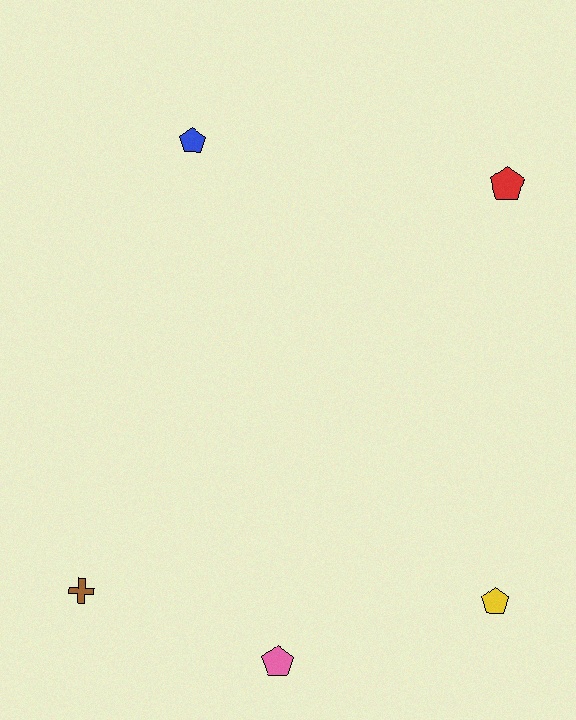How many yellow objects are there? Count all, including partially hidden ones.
There is 1 yellow object.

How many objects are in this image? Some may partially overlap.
There are 5 objects.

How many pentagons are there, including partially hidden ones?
There are 4 pentagons.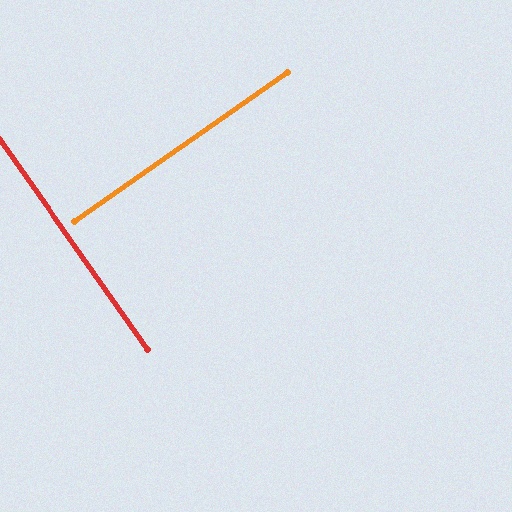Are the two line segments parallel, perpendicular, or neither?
Perpendicular — they meet at approximately 90°.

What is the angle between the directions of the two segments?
Approximately 90 degrees.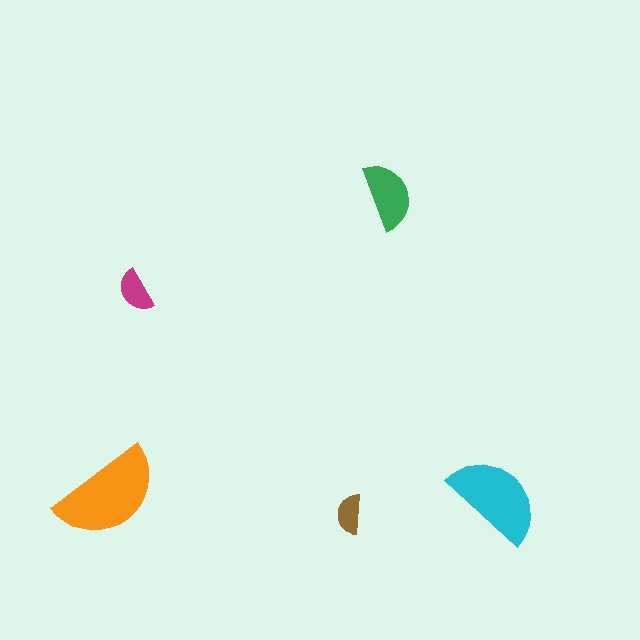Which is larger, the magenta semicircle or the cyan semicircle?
The cyan one.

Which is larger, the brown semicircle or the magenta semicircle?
The magenta one.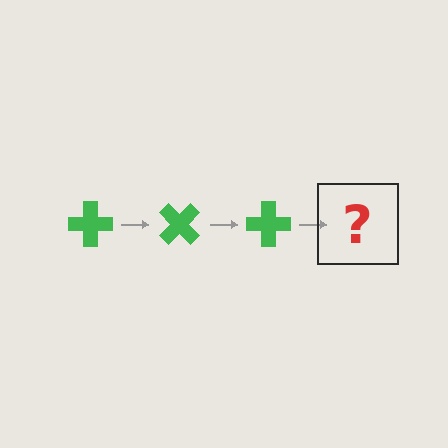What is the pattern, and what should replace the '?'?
The pattern is that the cross rotates 45 degrees each step. The '?' should be a green cross rotated 135 degrees.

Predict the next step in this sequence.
The next step is a green cross rotated 135 degrees.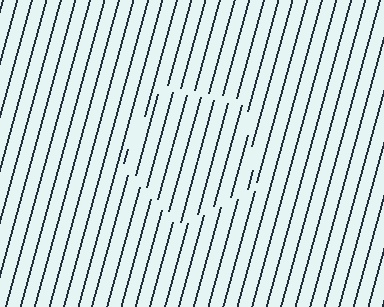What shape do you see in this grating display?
An illusory pentagon. The interior of the shape contains the same grating, shifted by half a period — the contour is defined by the phase discontinuity where line-ends from the inner and outer gratings abut.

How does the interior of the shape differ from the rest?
The interior of the shape contains the same grating, shifted by half a period — the contour is defined by the phase discontinuity where line-ends from the inner and outer gratings abut.